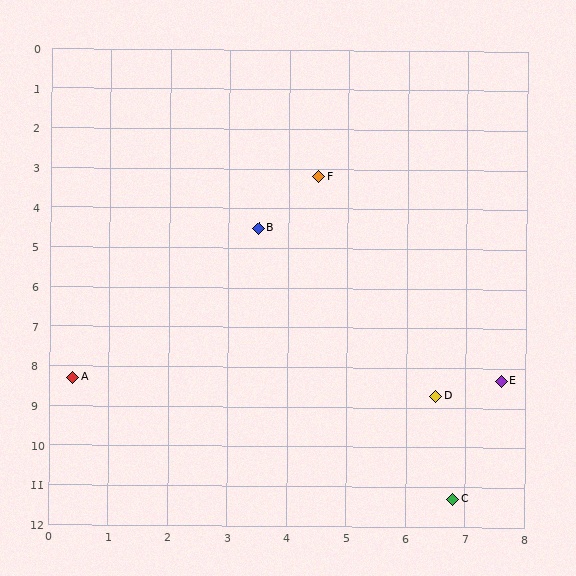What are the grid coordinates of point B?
Point B is at approximately (3.5, 4.5).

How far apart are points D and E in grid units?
Points D and E are about 1.2 grid units apart.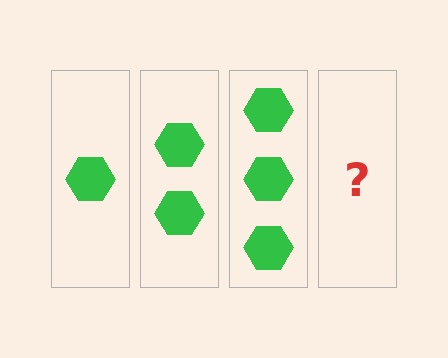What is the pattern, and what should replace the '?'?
The pattern is that each step adds one more hexagon. The '?' should be 4 hexagons.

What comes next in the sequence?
The next element should be 4 hexagons.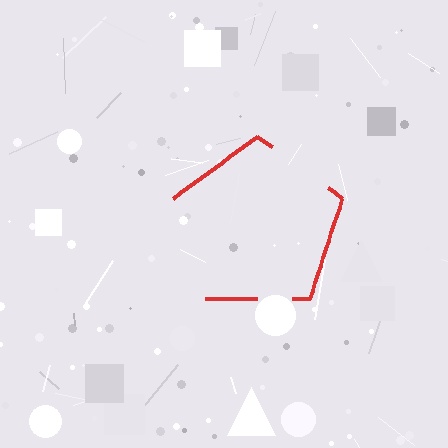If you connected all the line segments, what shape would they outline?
They would outline a pentagon.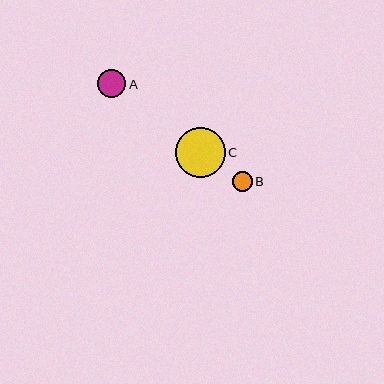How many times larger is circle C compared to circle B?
Circle C is approximately 2.5 times the size of circle B.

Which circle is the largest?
Circle C is the largest with a size of approximately 50 pixels.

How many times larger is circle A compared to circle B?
Circle A is approximately 1.4 times the size of circle B.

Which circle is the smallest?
Circle B is the smallest with a size of approximately 20 pixels.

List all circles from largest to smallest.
From largest to smallest: C, A, B.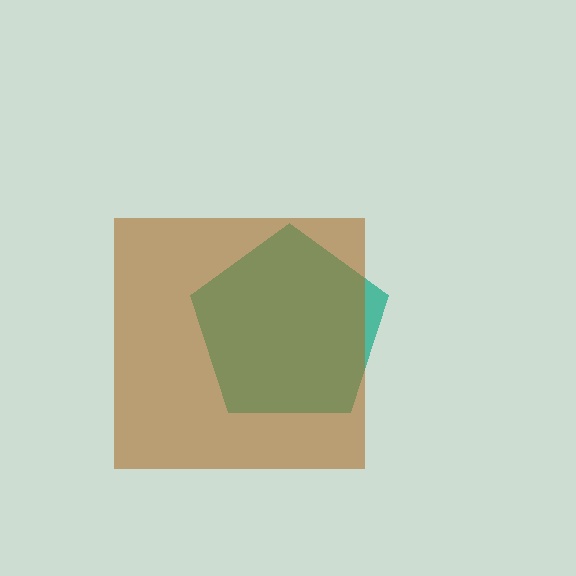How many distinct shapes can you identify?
There are 2 distinct shapes: a teal pentagon, a brown square.